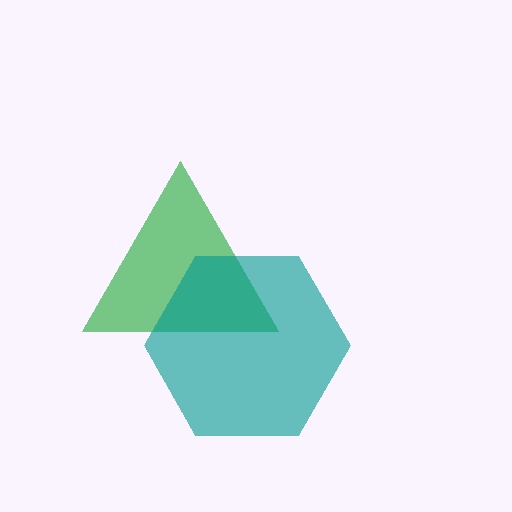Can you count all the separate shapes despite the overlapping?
Yes, there are 2 separate shapes.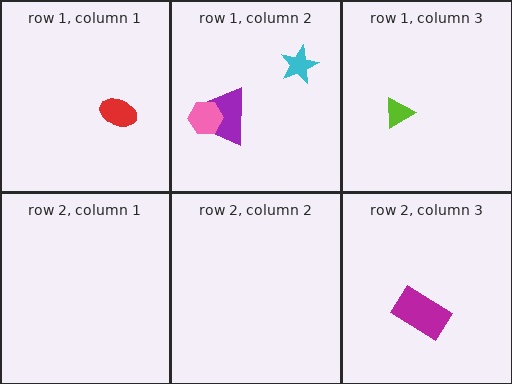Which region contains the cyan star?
The row 1, column 2 region.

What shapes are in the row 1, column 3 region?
The lime triangle.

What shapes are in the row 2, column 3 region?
The magenta rectangle.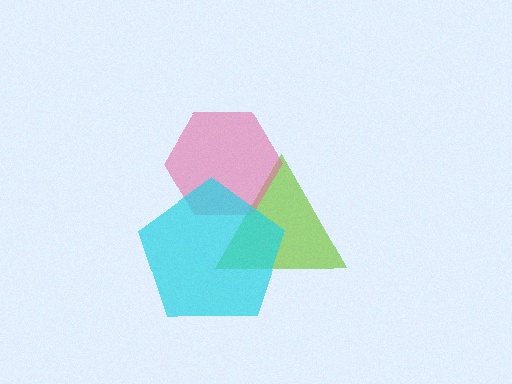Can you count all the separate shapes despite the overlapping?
Yes, there are 3 separate shapes.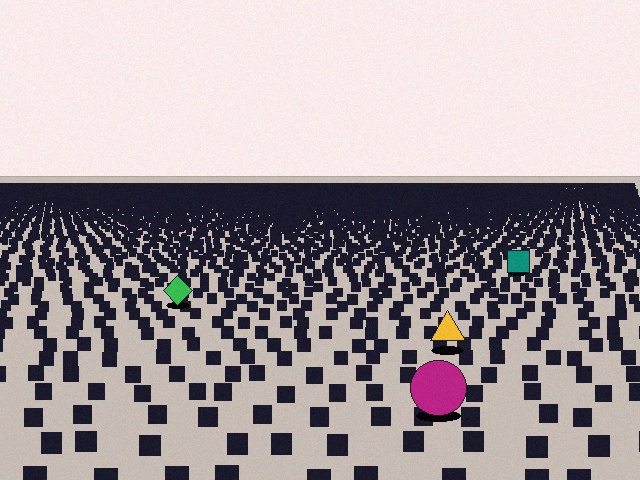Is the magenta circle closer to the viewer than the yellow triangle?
Yes. The magenta circle is closer — you can tell from the texture gradient: the ground texture is coarser near it.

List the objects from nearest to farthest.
From nearest to farthest: the magenta circle, the yellow triangle, the green diamond, the teal square.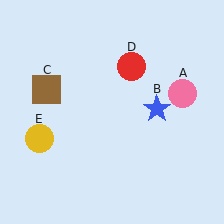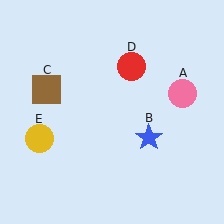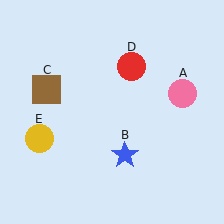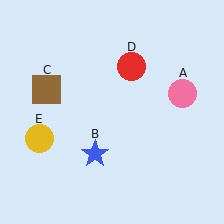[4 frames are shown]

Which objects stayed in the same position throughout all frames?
Pink circle (object A) and brown square (object C) and red circle (object D) and yellow circle (object E) remained stationary.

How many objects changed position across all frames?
1 object changed position: blue star (object B).